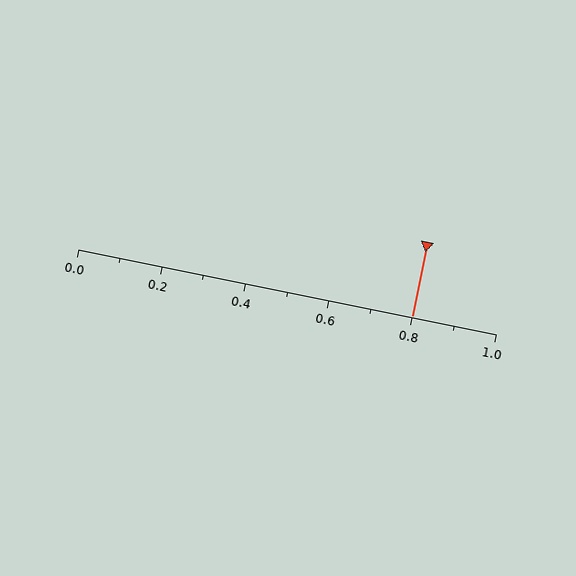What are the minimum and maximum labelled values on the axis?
The axis runs from 0.0 to 1.0.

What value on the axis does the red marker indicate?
The marker indicates approximately 0.8.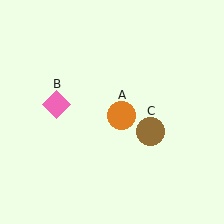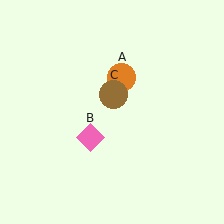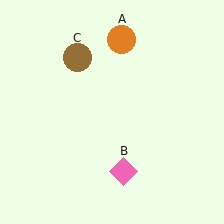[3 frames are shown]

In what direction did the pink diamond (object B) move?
The pink diamond (object B) moved down and to the right.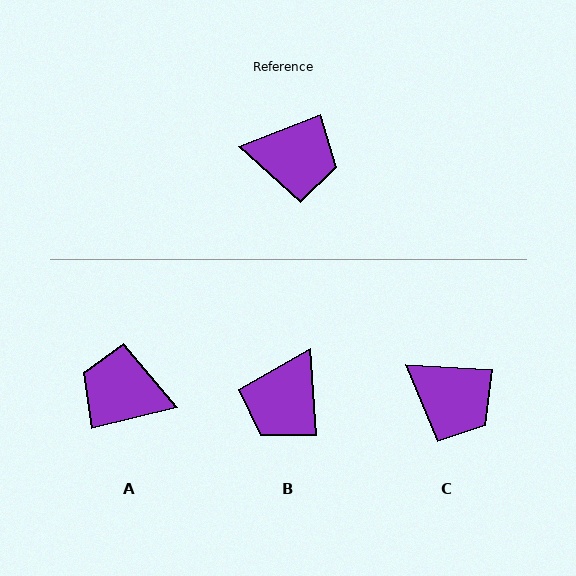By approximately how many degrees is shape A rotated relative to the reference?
Approximately 172 degrees counter-clockwise.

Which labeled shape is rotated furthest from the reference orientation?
A, about 172 degrees away.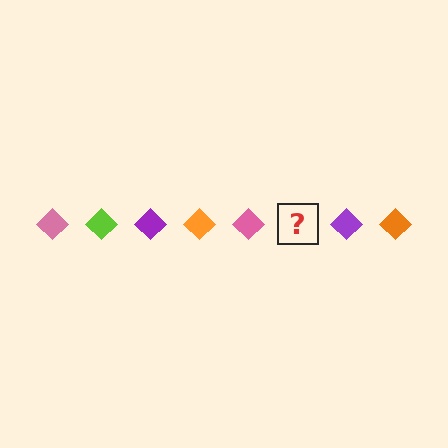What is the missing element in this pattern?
The missing element is a lime diamond.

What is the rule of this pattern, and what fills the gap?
The rule is that the pattern cycles through pink, lime, purple, orange diamonds. The gap should be filled with a lime diamond.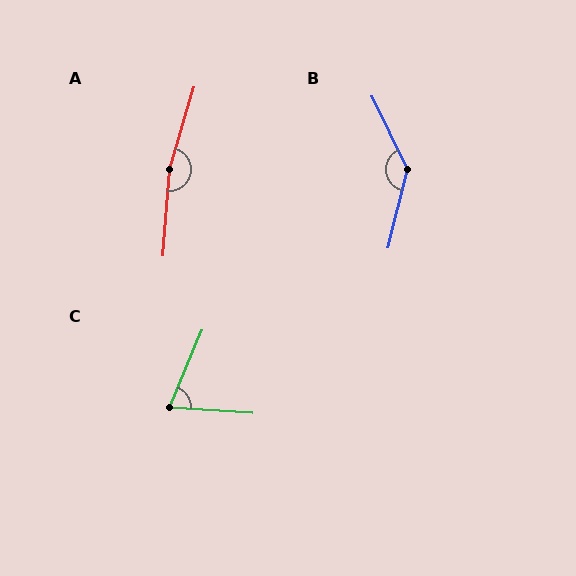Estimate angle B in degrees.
Approximately 140 degrees.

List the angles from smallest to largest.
C (71°), B (140°), A (168°).